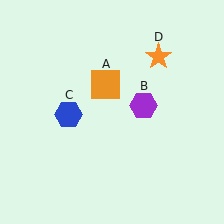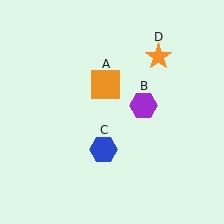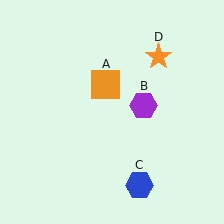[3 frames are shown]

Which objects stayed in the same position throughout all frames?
Orange square (object A) and purple hexagon (object B) and orange star (object D) remained stationary.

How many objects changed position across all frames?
1 object changed position: blue hexagon (object C).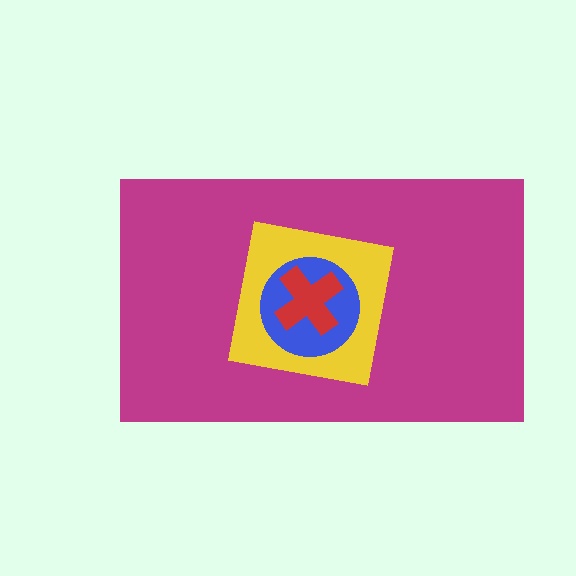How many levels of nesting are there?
4.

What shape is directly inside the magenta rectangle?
The yellow square.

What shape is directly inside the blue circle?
The red cross.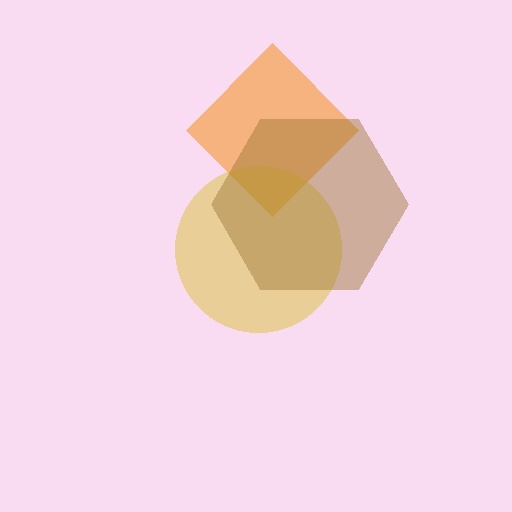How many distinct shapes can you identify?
There are 3 distinct shapes: an orange diamond, a yellow circle, a brown hexagon.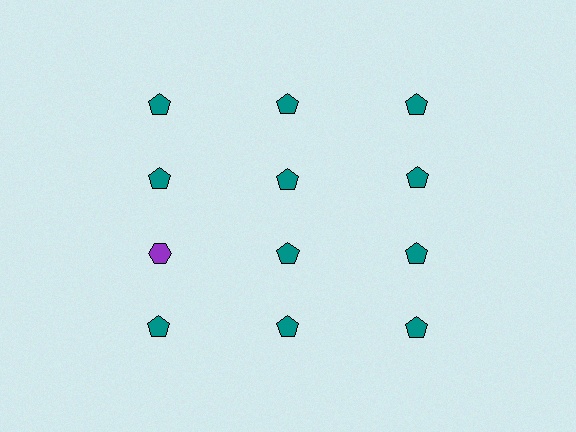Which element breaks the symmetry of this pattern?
The purple hexagon in the third row, leftmost column breaks the symmetry. All other shapes are teal pentagons.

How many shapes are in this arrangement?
There are 12 shapes arranged in a grid pattern.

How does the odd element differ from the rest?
It differs in both color (purple instead of teal) and shape (hexagon instead of pentagon).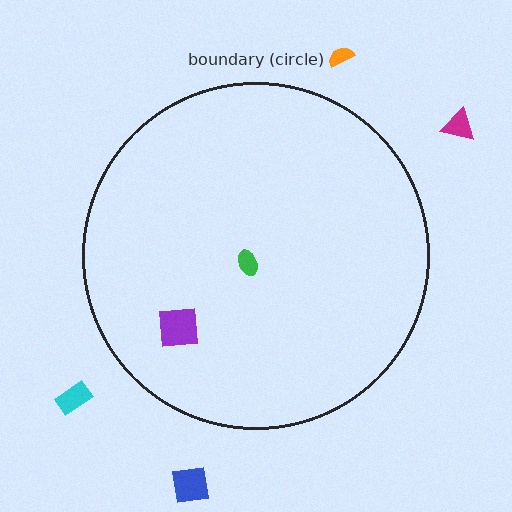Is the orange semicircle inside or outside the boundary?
Outside.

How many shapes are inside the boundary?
2 inside, 4 outside.